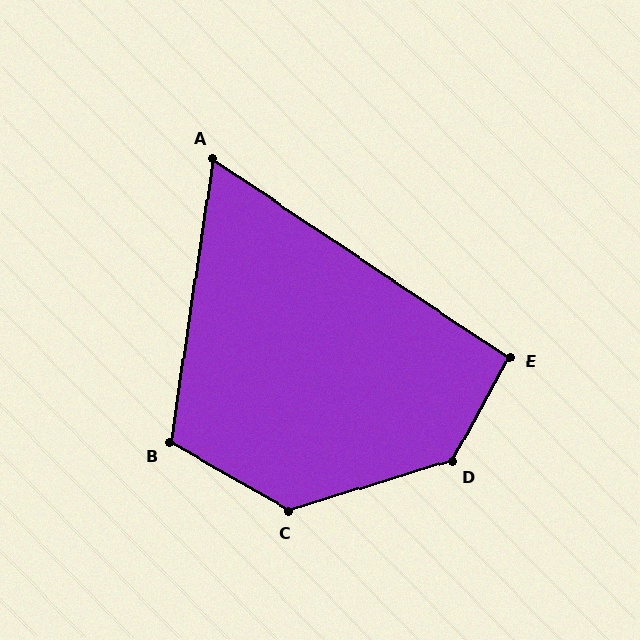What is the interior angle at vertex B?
Approximately 111 degrees (obtuse).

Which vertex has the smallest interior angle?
A, at approximately 65 degrees.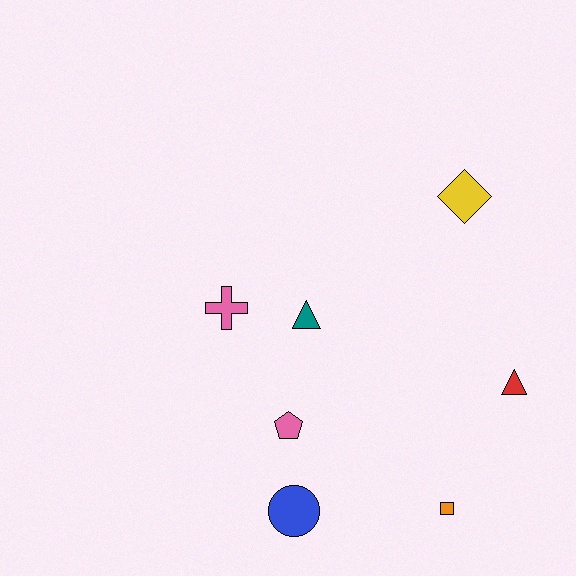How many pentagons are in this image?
There is 1 pentagon.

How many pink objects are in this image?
There are 2 pink objects.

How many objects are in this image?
There are 7 objects.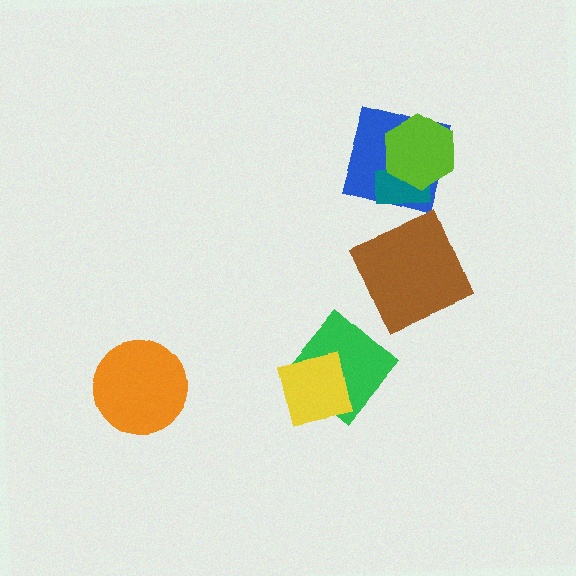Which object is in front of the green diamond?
The yellow square is in front of the green diamond.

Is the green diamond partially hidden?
Yes, it is partially covered by another shape.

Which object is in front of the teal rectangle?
The lime hexagon is in front of the teal rectangle.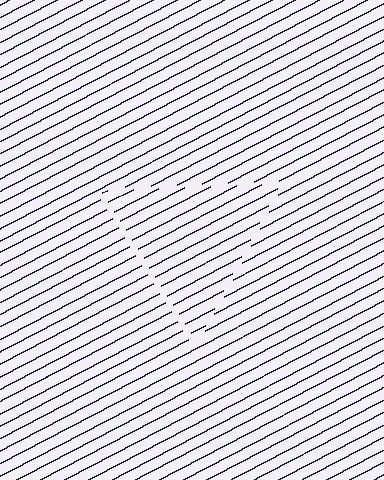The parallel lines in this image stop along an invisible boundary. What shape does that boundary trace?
An illusory triangle. The interior of the shape contains the same grating, shifted by half a period — the contour is defined by the phase discontinuity where line-ends from the inner and outer gratings abut.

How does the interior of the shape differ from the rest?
The interior of the shape contains the same grating, shifted by half a period — the contour is defined by the phase discontinuity where line-ends from the inner and outer gratings abut.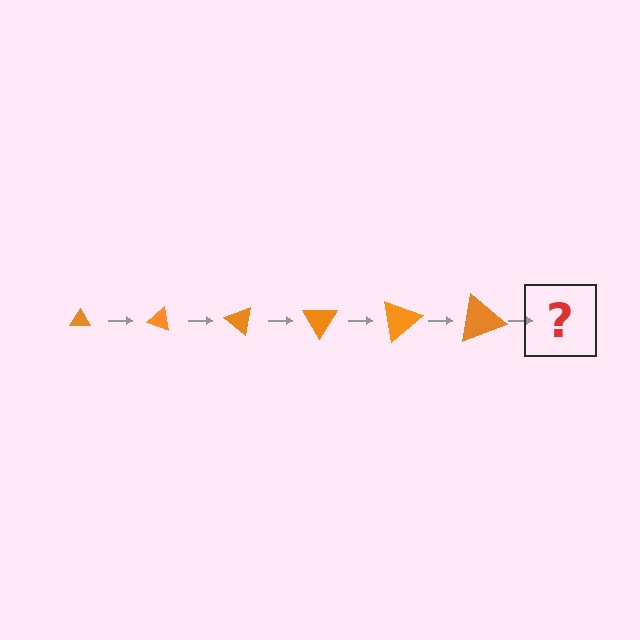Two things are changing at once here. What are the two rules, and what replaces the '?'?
The two rules are that the triangle grows larger each step and it rotates 20 degrees each step. The '?' should be a triangle, larger than the previous one and rotated 120 degrees from the start.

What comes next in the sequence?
The next element should be a triangle, larger than the previous one and rotated 120 degrees from the start.